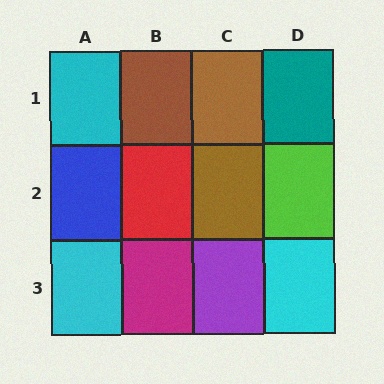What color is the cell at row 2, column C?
Brown.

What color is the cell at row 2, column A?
Blue.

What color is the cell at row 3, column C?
Purple.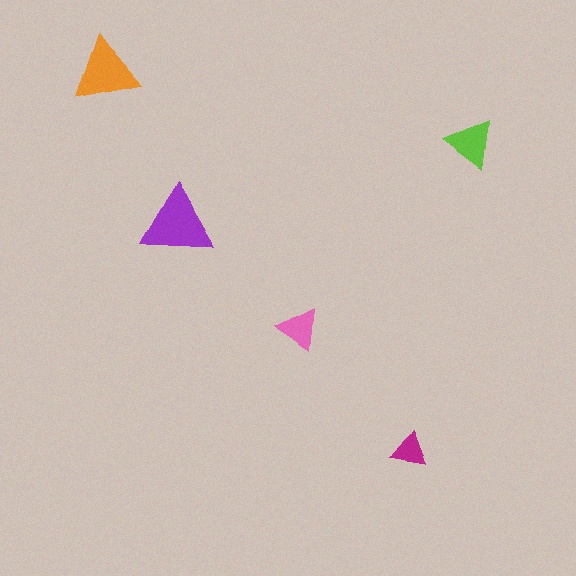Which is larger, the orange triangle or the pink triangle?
The orange one.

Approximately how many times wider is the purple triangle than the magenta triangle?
About 2 times wider.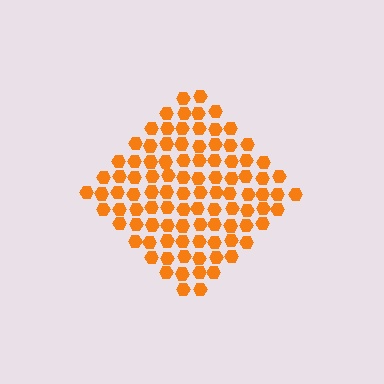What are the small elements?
The small elements are hexagons.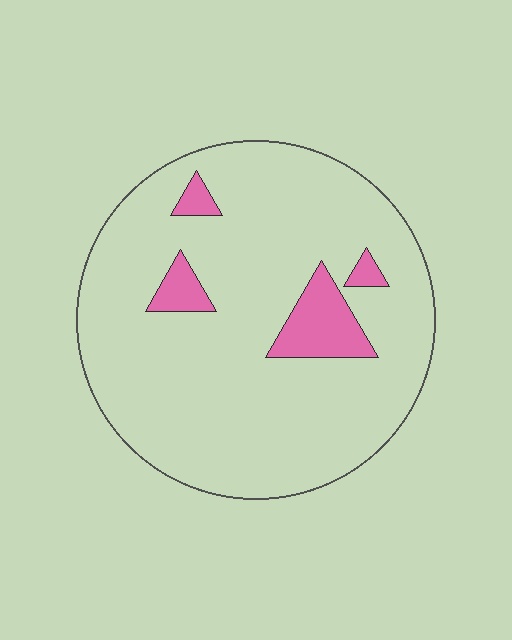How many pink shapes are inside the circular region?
4.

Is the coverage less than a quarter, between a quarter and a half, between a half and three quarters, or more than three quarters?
Less than a quarter.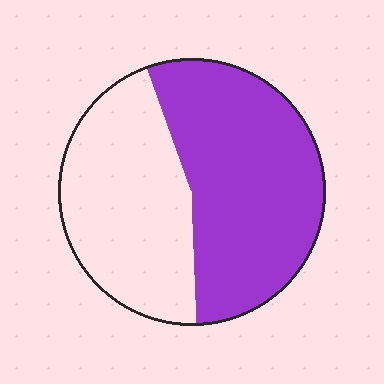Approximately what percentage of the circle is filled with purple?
Approximately 55%.